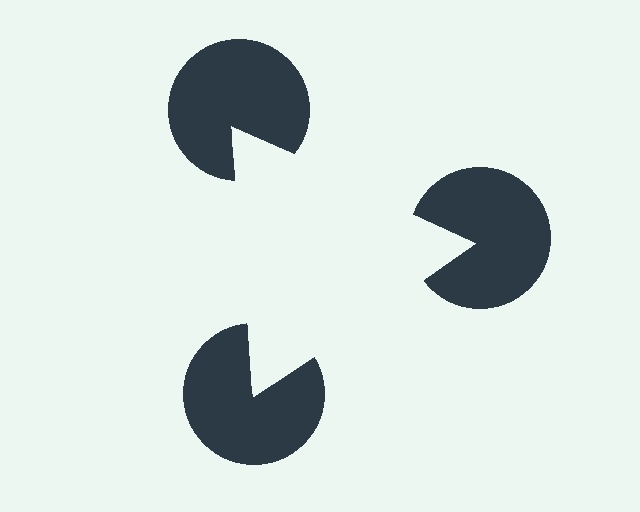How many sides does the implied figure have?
3 sides.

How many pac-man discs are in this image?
There are 3 — one at each vertex of the illusory triangle.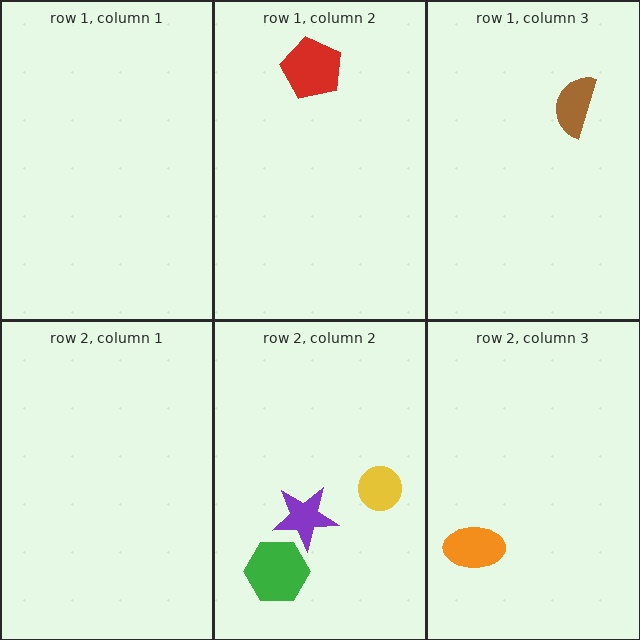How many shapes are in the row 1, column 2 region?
1.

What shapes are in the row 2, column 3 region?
The orange ellipse.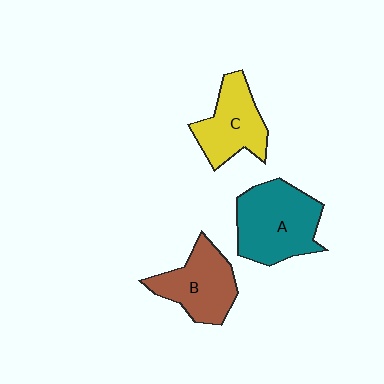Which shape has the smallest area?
Shape C (yellow).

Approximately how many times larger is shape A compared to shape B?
Approximately 1.3 times.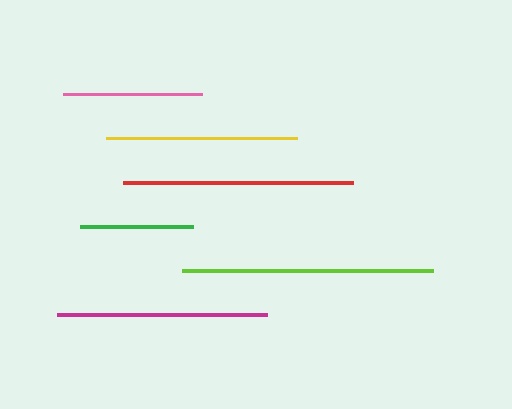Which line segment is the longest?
The lime line is the longest at approximately 251 pixels.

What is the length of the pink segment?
The pink segment is approximately 140 pixels long.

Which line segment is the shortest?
The green line is the shortest at approximately 113 pixels.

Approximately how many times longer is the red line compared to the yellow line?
The red line is approximately 1.2 times the length of the yellow line.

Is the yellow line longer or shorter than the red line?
The red line is longer than the yellow line.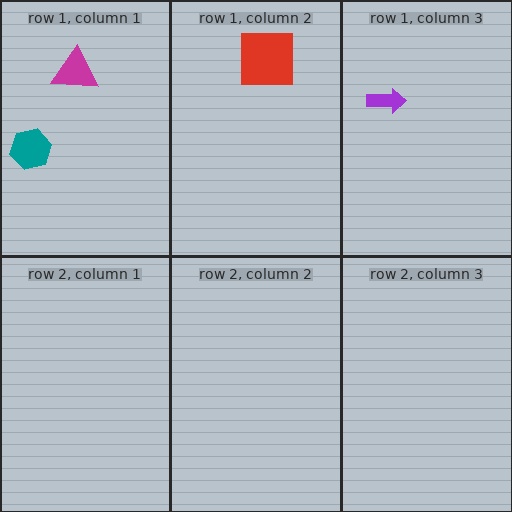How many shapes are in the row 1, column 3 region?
1.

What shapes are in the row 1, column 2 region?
The red square.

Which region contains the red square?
The row 1, column 2 region.